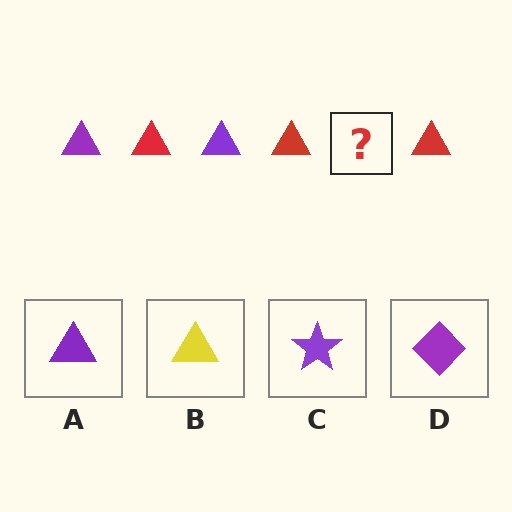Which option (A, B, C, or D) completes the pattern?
A.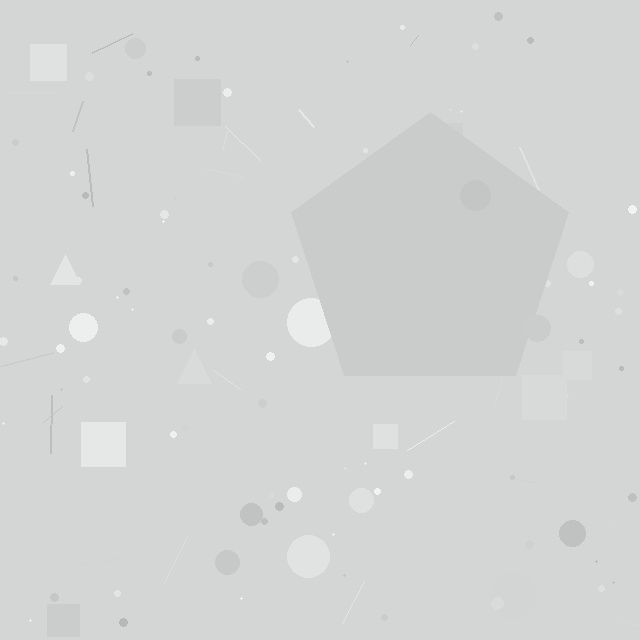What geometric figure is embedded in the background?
A pentagon is embedded in the background.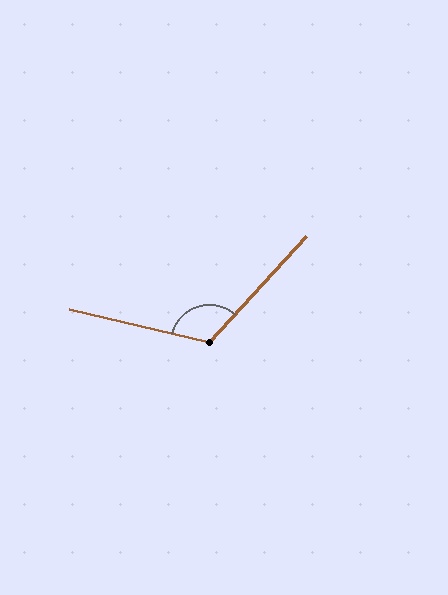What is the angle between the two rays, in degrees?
Approximately 119 degrees.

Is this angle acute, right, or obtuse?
It is obtuse.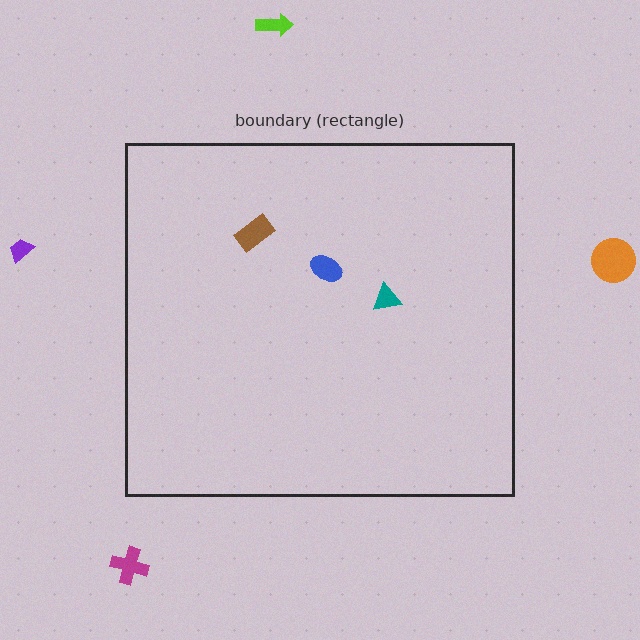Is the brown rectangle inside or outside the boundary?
Inside.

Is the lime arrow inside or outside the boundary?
Outside.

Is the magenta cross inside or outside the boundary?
Outside.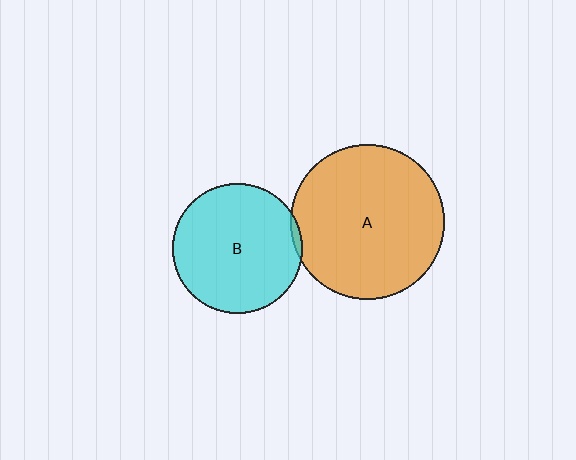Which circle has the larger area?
Circle A (orange).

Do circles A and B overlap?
Yes.